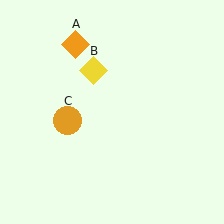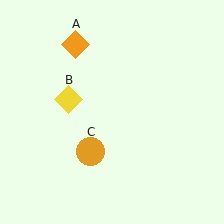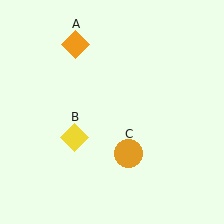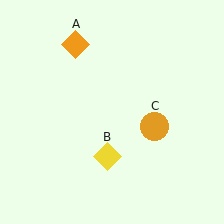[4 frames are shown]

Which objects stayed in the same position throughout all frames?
Orange diamond (object A) remained stationary.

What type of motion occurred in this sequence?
The yellow diamond (object B), orange circle (object C) rotated counterclockwise around the center of the scene.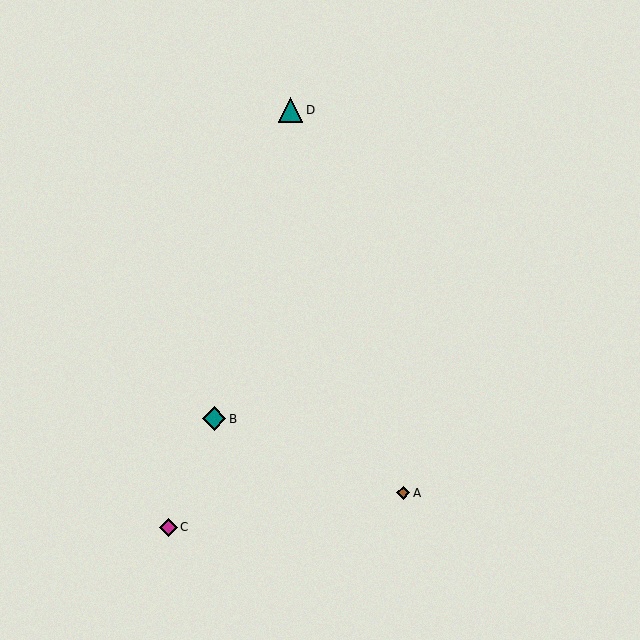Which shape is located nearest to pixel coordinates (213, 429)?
The teal diamond (labeled B) at (214, 419) is nearest to that location.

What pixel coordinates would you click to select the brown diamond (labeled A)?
Click at (403, 493) to select the brown diamond A.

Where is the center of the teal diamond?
The center of the teal diamond is at (214, 419).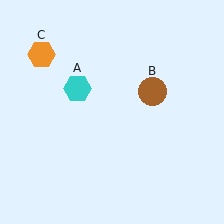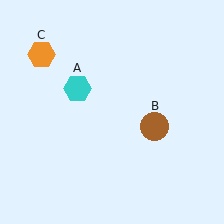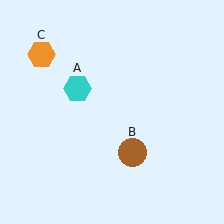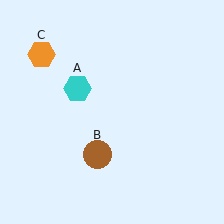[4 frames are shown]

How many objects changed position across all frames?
1 object changed position: brown circle (object B).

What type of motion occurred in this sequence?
The brown circle (object B) rotated clockwise around the center of the scene.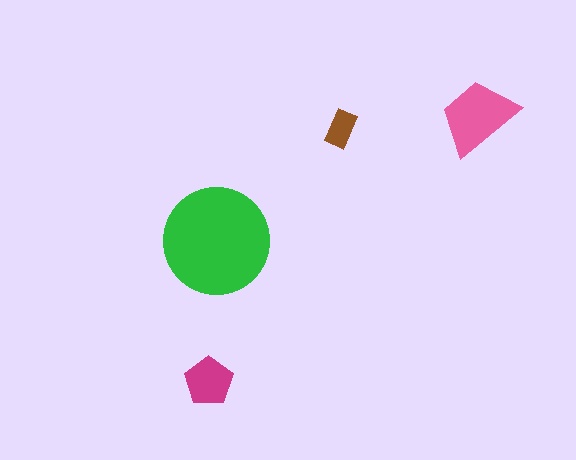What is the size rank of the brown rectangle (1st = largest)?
4th.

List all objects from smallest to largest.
The brown rectangle, the magenta pentagon, the pink trapezoid, the green circle.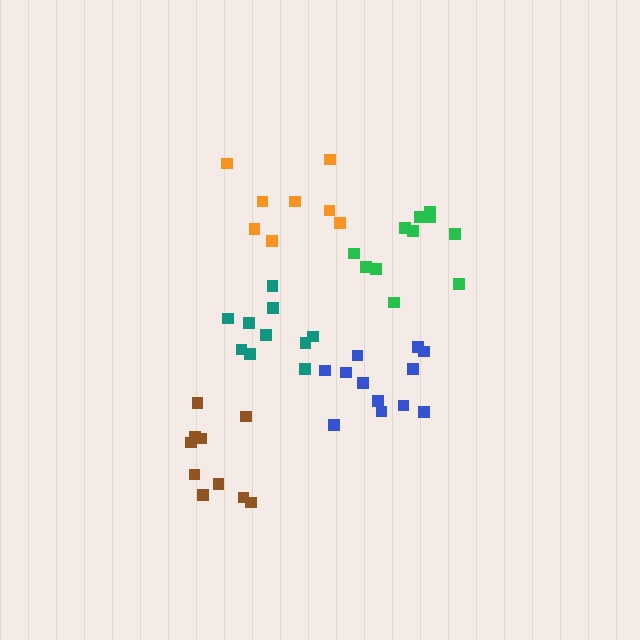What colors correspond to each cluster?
The clusters are colored: blue, teal, green, brown, orange.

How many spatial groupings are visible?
There are 5 spatial groupings.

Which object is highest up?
The orange cluster is topmost.